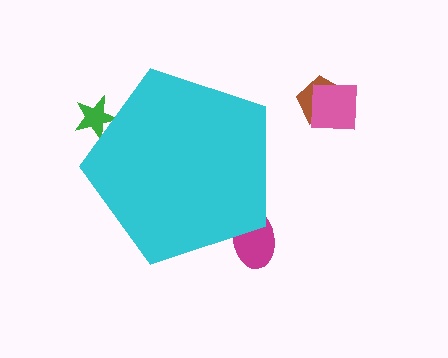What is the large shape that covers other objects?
A cyan pentagon.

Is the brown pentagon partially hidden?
No, the brown pentagon is fully visible.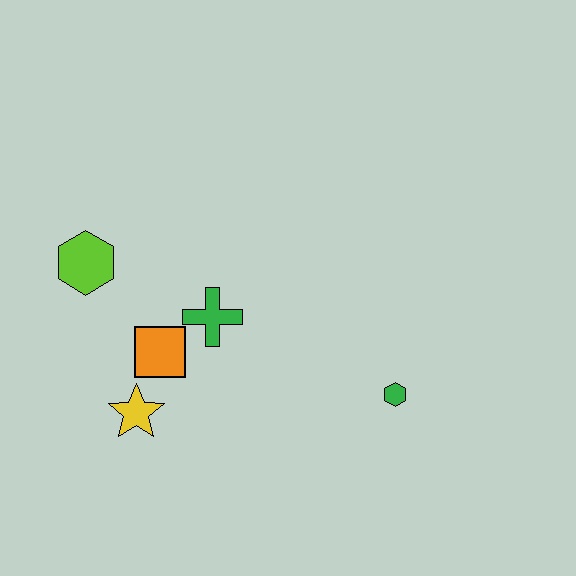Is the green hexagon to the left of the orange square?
No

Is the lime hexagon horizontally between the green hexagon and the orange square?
No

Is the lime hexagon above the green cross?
Yes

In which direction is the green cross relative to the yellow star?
The green cross is above the yellow star.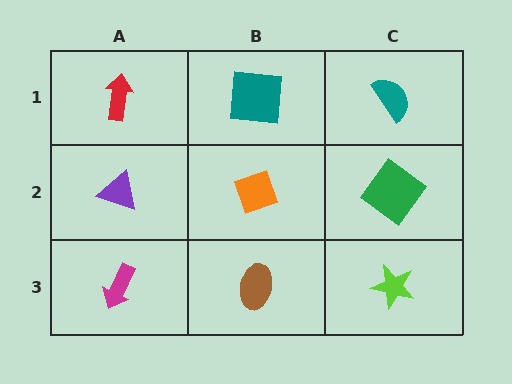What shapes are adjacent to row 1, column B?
An orange diamond (row 2, column B), a red arrow (row 1, column A), a teal semicircle (row 1, column C).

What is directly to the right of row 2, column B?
A green diamond.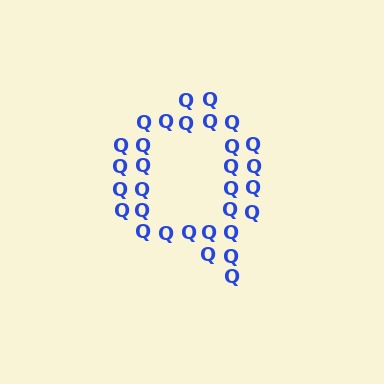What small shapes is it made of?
It is made of small letter Q's.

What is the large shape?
The large shape is the letter Q.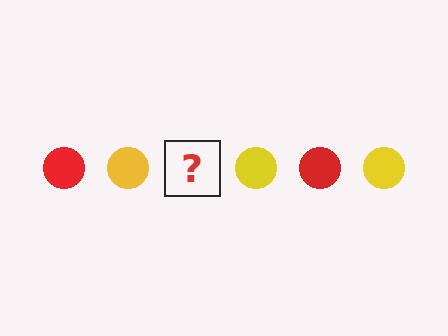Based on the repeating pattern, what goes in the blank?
The blank should be a red circle.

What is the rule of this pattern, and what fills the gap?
The rule is that the pattern cycles through red, yellow circles. The gap should be filled with a red circle.